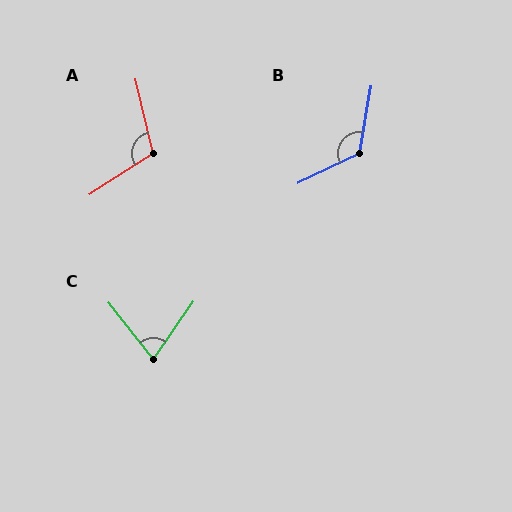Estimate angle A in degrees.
Approximately 109 degrees.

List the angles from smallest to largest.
C (73°), A (109°), B (125°).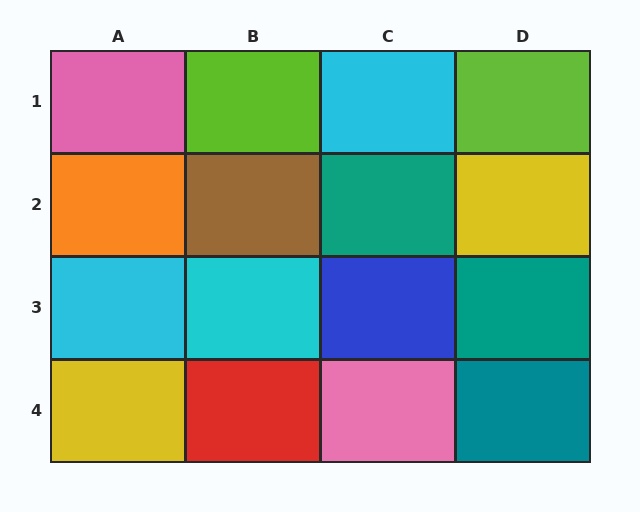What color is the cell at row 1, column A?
Pink.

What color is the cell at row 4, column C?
Pink.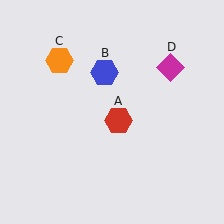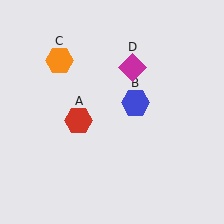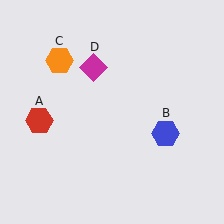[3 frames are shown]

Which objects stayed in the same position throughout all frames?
Orange hexagon (object C) remained stationary.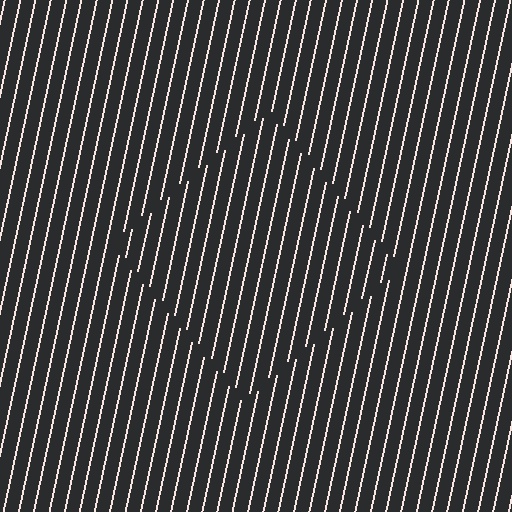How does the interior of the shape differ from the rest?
The interior of the shape contains the same grating, shifted by half a period — the contour is defined by the phase discontinuity where line-ends from the inner and outer gratings abut.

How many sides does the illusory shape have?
4 sides — the line-ends trace a square.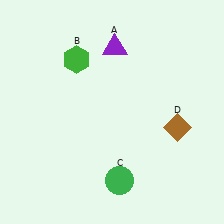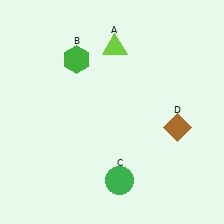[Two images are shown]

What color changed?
The triangle (A) changed from purple in Image 1 to lime in Image 2.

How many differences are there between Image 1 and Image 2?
There is 1 difference between the two images.